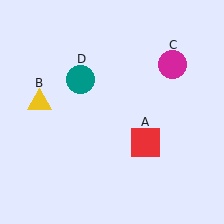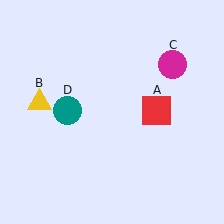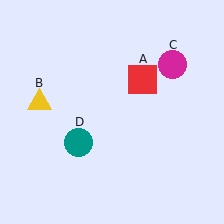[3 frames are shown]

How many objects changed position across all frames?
2 objects changed position: red square (object A), teal circle (object D).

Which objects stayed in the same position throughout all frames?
Yellow triangle (object B) and magenta circle (object C) remained stationary.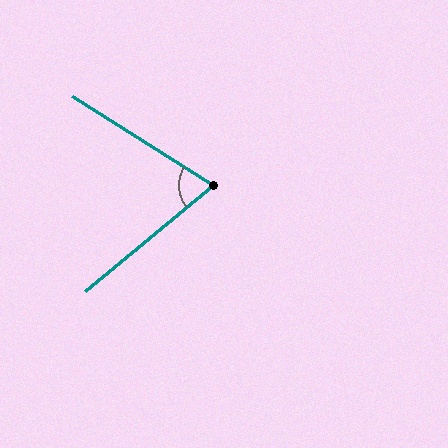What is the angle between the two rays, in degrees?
Approximately 72 degrees.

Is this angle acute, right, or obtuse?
It is acute.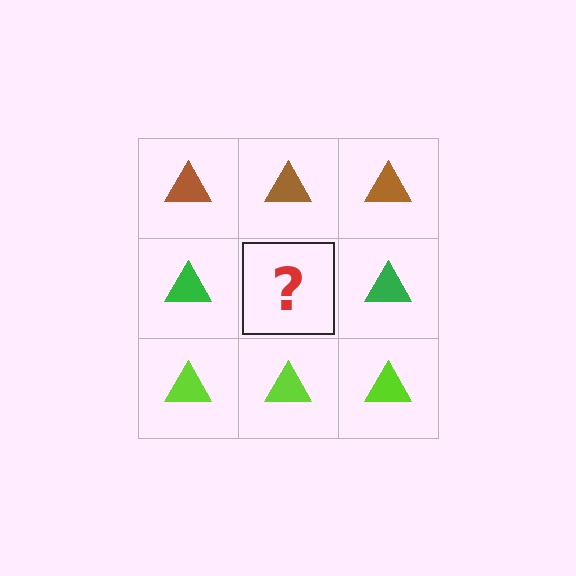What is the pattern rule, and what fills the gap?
The rule is that each row has a consistent color. The gap should be filled with a green triangle.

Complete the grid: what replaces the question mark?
The question mark should be replaced with a green triangle.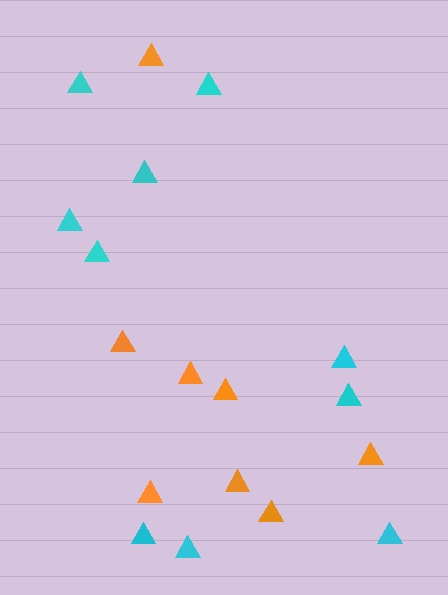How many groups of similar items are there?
There are 2 groups: one group of cyan triangles (10) and one group of orange triangles (8).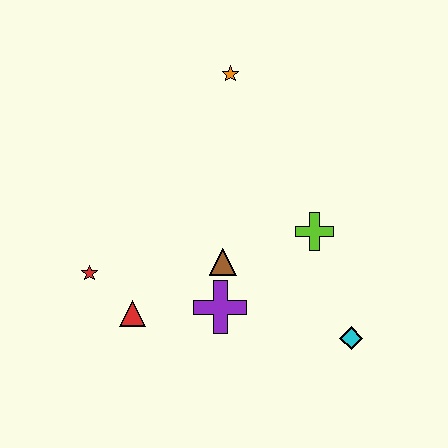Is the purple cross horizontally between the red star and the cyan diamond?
Yes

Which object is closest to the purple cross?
The brown triangle is closest to the purple cross.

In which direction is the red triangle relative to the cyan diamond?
The red triangle is to the left of the cyan diamond.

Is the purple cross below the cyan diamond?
No